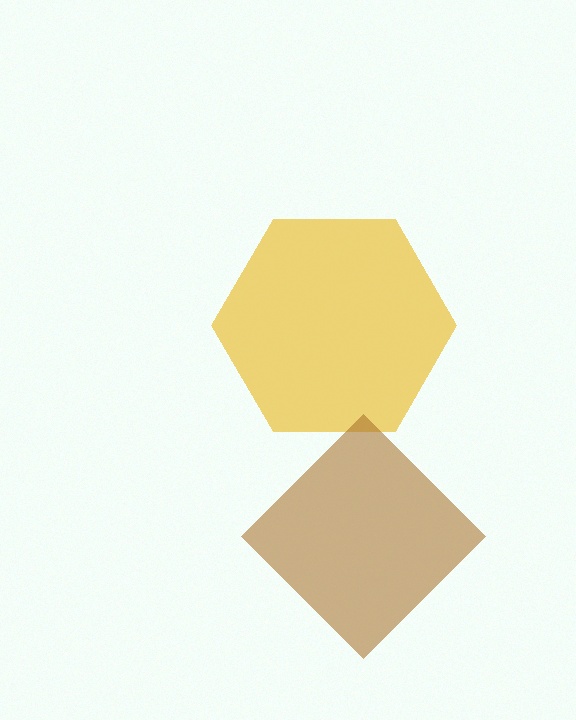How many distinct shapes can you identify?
There are 2 distinct shapes: a yellow hexagon, a brown diamond.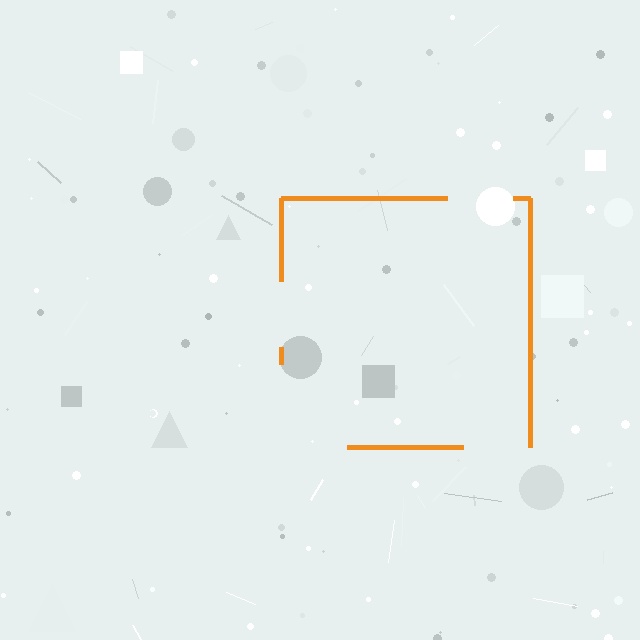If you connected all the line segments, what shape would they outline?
They would outline a square.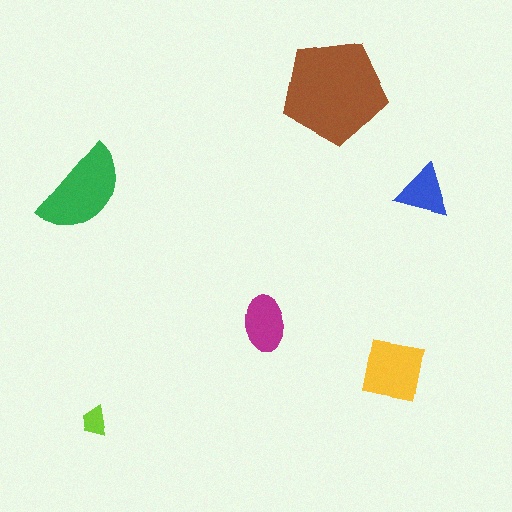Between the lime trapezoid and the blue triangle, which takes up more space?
The blue triangle.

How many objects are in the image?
There are 6 objects in the image.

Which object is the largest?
The brown pentagon.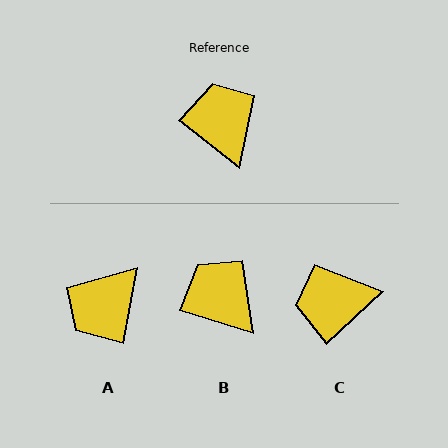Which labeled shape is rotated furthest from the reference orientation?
A, about 117 degrees away.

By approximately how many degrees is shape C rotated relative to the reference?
Approximately 81 degrees counter-clockwise.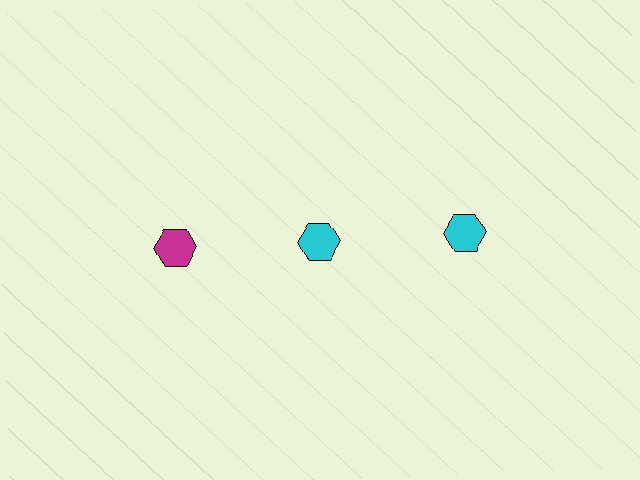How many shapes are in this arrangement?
There are 3 shapes arranged in a grid pattern.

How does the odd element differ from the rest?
It has a different color: magenta instead of cyan.